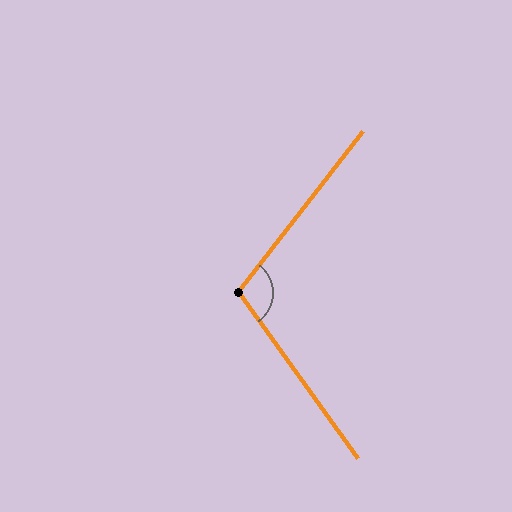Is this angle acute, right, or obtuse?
It is obtuse.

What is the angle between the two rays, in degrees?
Approximately 106 degrees.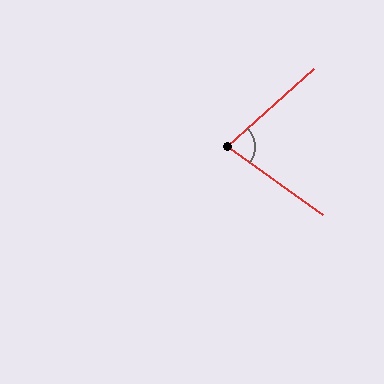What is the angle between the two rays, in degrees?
Approximately 77 degrees.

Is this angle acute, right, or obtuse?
It is acute.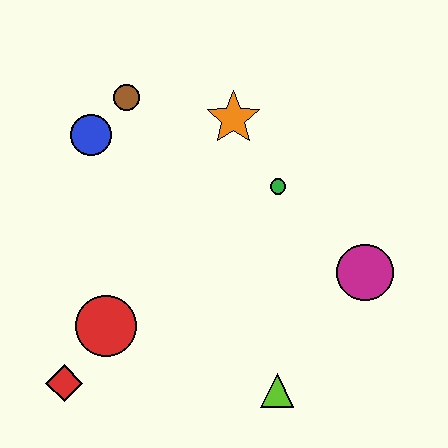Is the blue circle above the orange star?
No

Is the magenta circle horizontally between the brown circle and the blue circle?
No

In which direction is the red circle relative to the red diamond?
The red circle is above the red diamond.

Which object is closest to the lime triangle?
The magenta circle is closest to the lime triangle.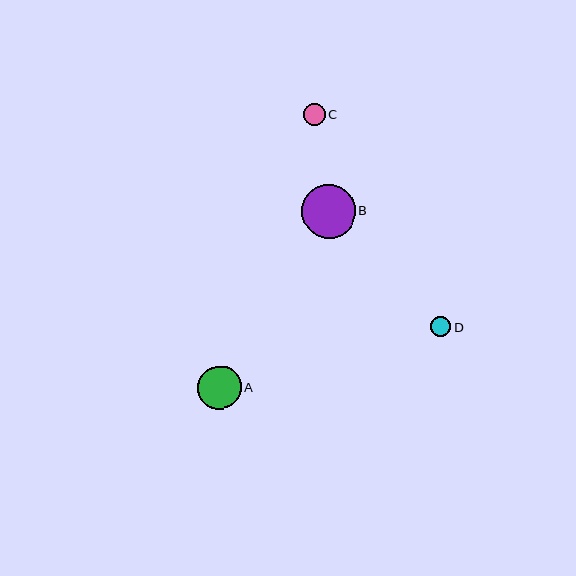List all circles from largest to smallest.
From largest to smallest: B, A, C, D.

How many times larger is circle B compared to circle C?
Circle B is approximately 2.5 times the size of circle C.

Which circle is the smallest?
Circle D is the smallest with a size of approximately 20 pixels.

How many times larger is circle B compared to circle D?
Circle B is approximately 2.7 times the size of circle D.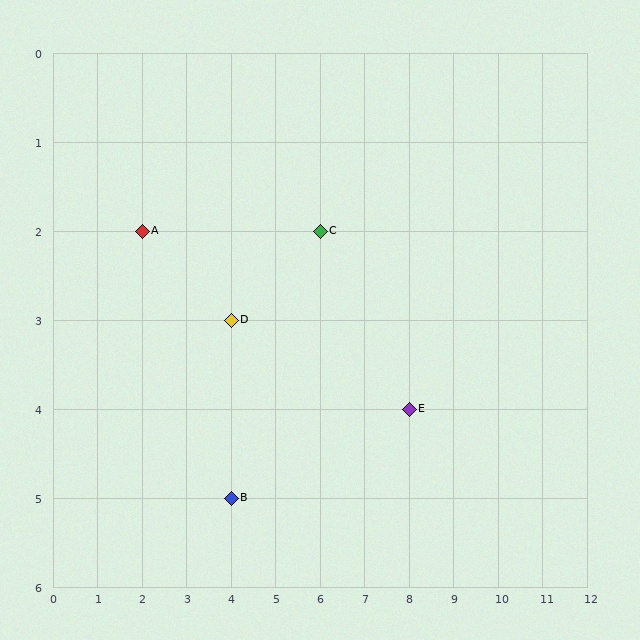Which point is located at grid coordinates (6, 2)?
Point C is at (6, 2).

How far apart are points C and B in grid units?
Points C and B are 2 columns and 3 rows apart (about 3.6 grid units diagonally).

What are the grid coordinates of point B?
Point B is at grid coordinates (4, 5).